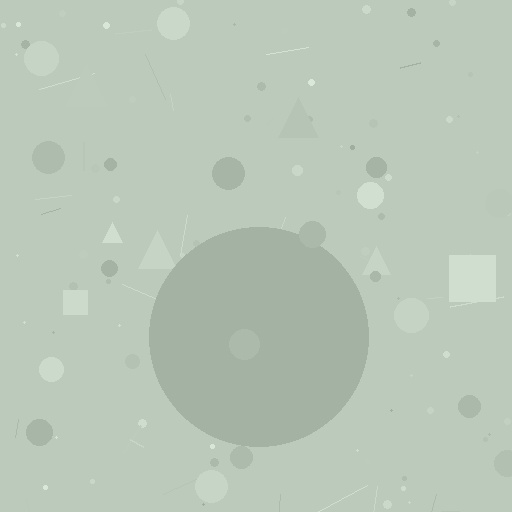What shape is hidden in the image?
A circle is hidden in the image.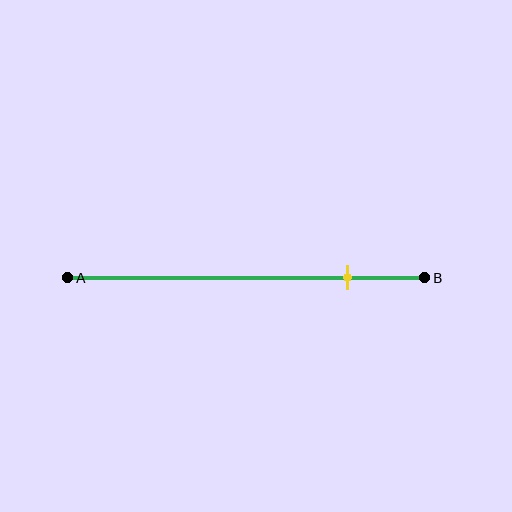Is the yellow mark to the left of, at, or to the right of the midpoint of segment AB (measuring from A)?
The yellow mark is to the right of the midpoint of segment AB.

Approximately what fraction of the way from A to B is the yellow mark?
The yellow mark is approximately 80% of the way from A to B.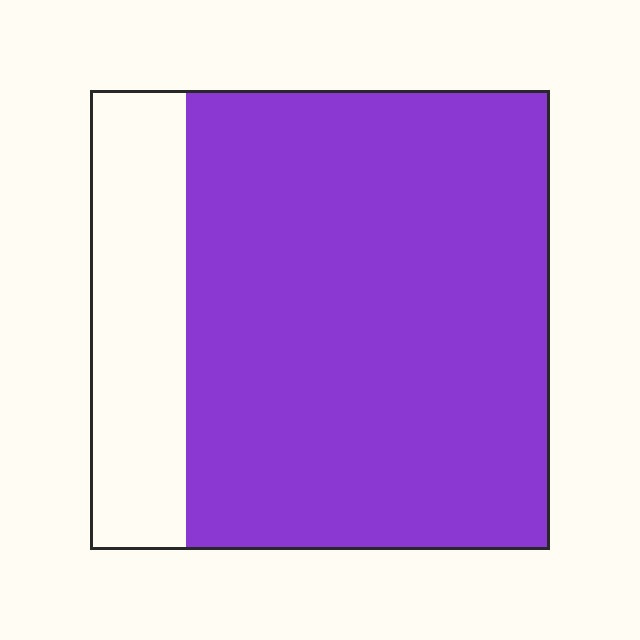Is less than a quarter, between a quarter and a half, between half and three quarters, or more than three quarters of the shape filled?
More than three quarters.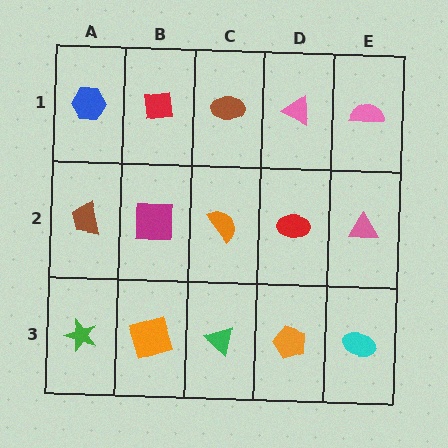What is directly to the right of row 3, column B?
A green triangle.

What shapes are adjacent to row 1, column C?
An orange semicircle (row 2, column C), a red square (row 1, column B), a pink triangle (row 1, column D).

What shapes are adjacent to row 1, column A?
A brown trapezoid (row 2, column A), a red square (row 1, column B).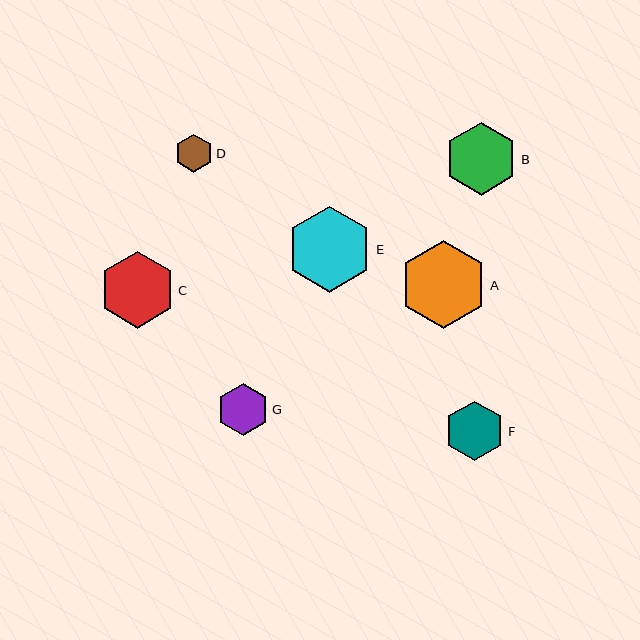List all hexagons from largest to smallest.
From largest to smallest: A, E, C, B, F, G, D.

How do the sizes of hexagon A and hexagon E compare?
Hexagon A and hexagon E are approximately the same size.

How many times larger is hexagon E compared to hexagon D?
Hexagon E is approximately 2.3 times the size of hexagon D.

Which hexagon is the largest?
Hexagon A is the largest with a size of approximately 87 pixels.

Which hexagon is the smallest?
Hexagon D is the smallest with a size of approximately 38 pixels.